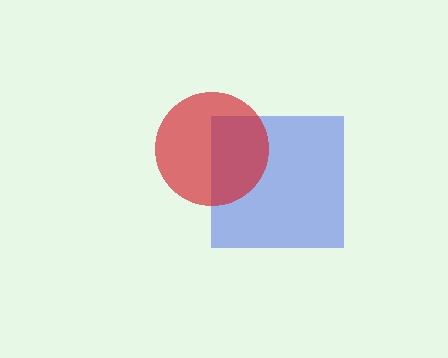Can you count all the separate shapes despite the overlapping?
Yes, there are 2 separate shapes.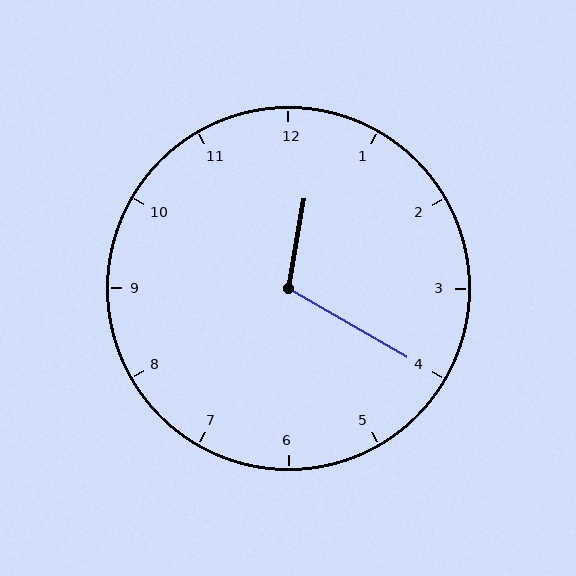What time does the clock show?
12:20.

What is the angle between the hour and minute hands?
Approximately 110 degrees.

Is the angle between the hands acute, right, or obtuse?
It is obtuse.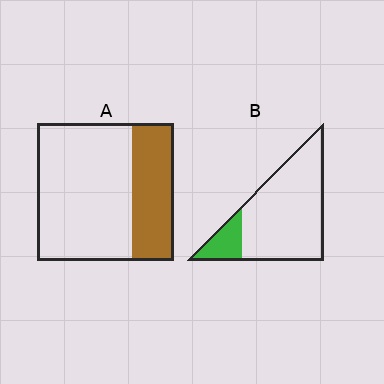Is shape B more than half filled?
No.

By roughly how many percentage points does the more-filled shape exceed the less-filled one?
By roughly 15 percentage points (A over B).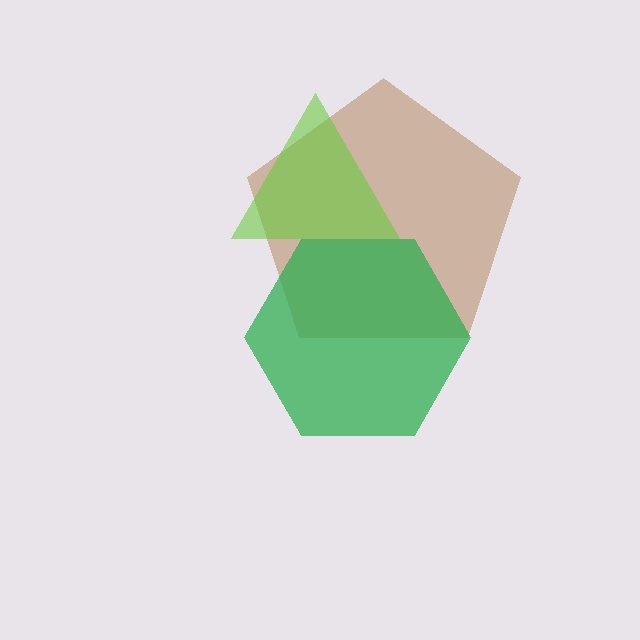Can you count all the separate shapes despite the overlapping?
Yes, there are 3 separate shapes.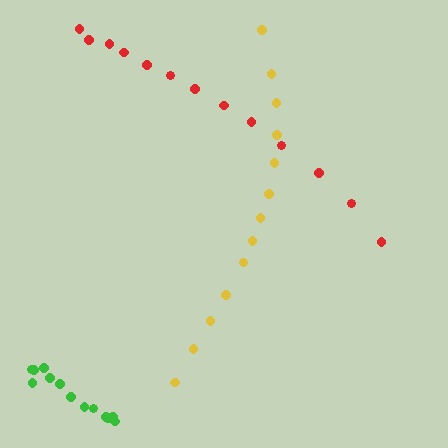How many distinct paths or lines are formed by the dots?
There are 3 distinct paths.